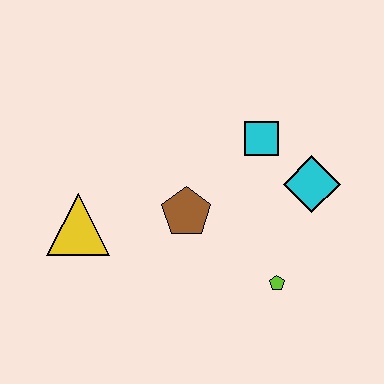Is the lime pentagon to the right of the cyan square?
Yes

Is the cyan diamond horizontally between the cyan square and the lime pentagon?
No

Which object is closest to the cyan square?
The cyan diamond is closest to the cyan square.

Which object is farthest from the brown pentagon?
The cyan diamond is farthest from the brown pentagon.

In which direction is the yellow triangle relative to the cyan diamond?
The yellow triangle is to the left of the cyan diamond.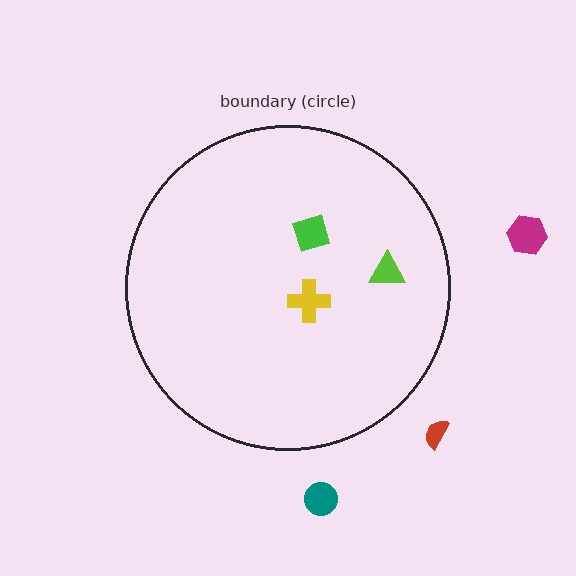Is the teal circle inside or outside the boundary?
Outside.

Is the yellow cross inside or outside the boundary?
Inside.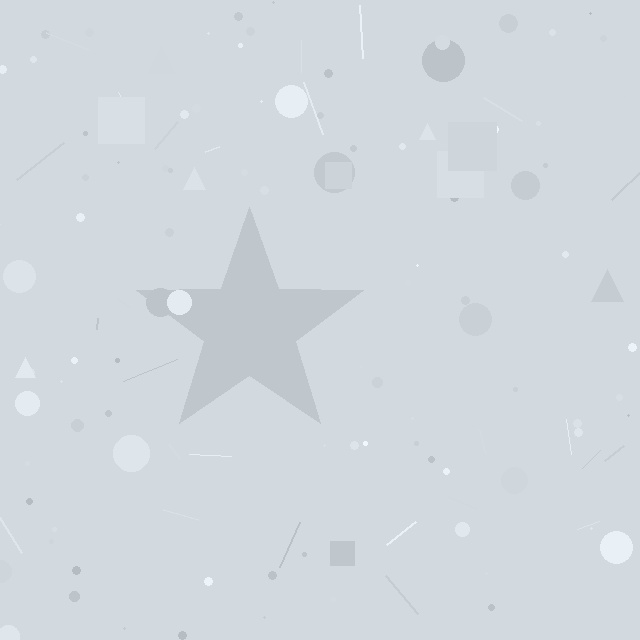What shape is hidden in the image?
A star is hidden in the image.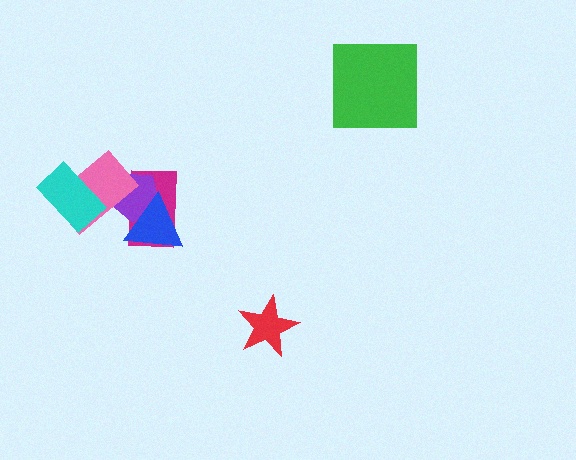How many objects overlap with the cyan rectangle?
1 object overlaps with the cyan rectangle.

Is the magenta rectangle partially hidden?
Yes, it is partially covered by another shape.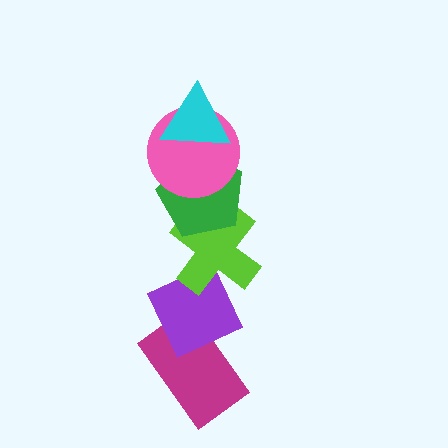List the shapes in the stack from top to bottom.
From top to bottom: the cyan triangle, the pink circle, the green pentagon, the lime cross, the purple diamond, the magenta rectangle.